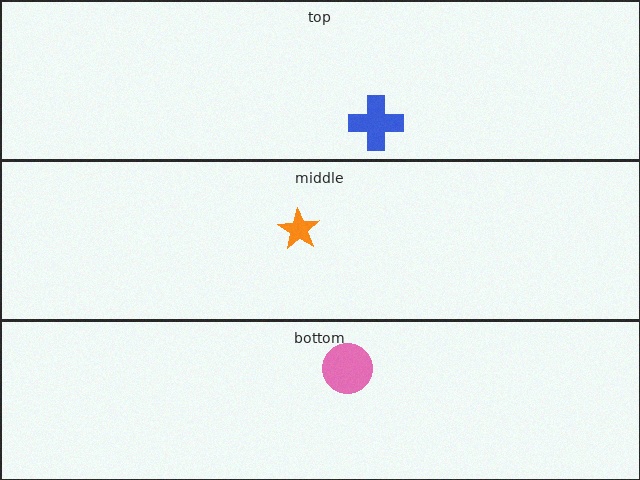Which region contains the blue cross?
The top region.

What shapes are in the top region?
The blue cross.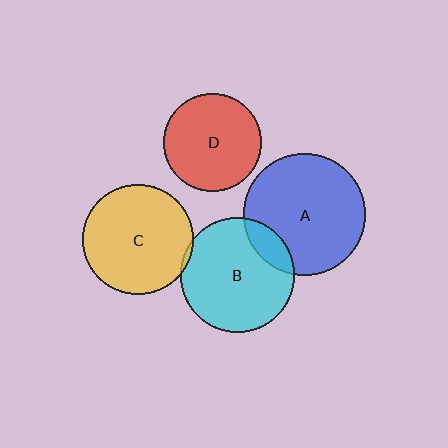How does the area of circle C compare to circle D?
Approximately 1.3 times.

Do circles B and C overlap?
Yes.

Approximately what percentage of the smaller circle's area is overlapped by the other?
Approximately 5%.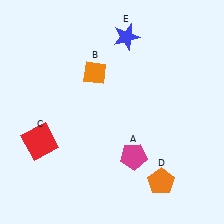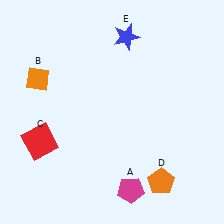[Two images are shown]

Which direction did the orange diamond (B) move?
The orange diamond (B) moved left.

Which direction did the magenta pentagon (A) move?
The magenta pentagon (A) moved down.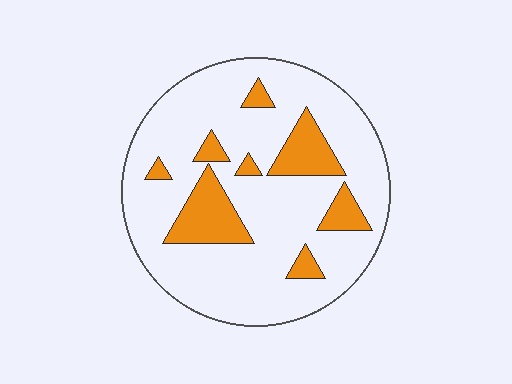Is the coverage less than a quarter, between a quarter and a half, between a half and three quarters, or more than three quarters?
Less than a quarter.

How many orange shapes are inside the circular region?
8.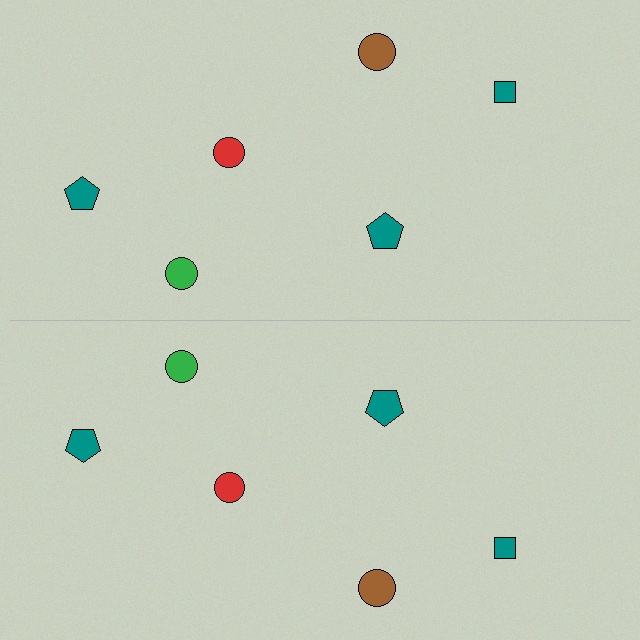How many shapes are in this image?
There are 12 shapes in this image.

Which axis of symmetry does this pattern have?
The pattern has a horizontal axis of symmetry running through the center of the image.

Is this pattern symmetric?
Yes, this pattern has bilateral (reflection) symmetry.